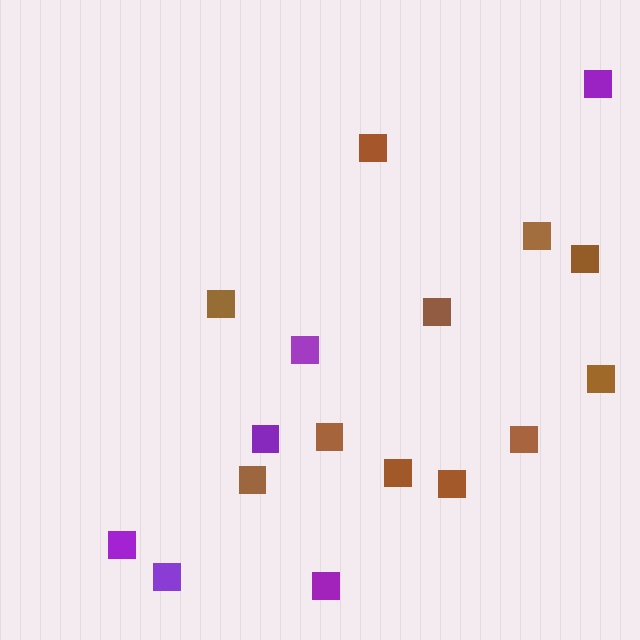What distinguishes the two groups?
There are 2 groups: one group of purple squares (6) and one group of brown squares (11).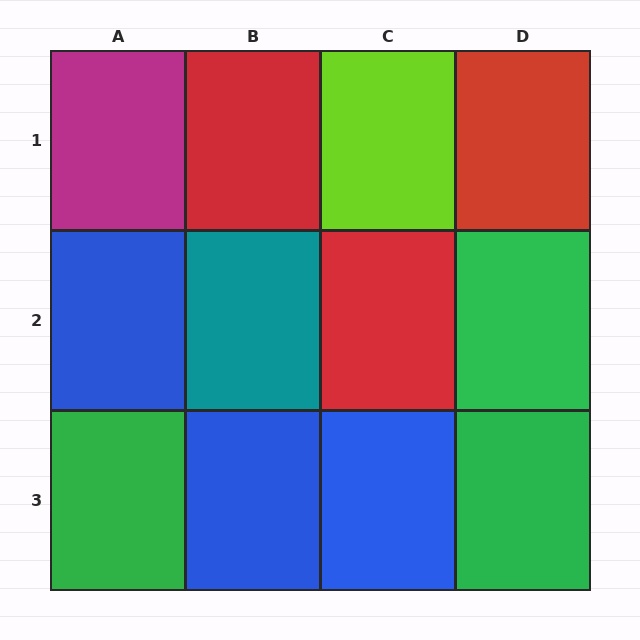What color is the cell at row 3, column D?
Green.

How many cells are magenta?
1 cell is magenta.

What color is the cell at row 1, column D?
Red.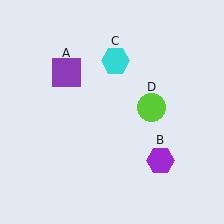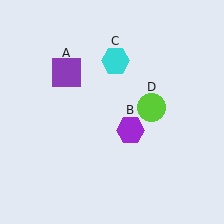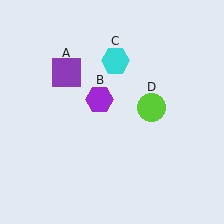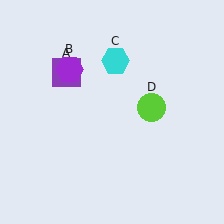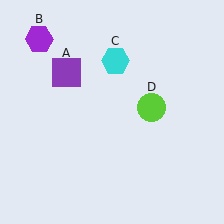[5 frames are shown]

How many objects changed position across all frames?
1 object changed position: purple hexagon (object B).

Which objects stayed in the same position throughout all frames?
Purple square (object A) and cyan hexagon (object C) and lime circle (object D) remained stationary.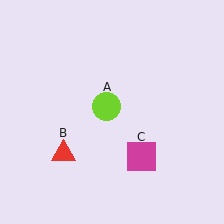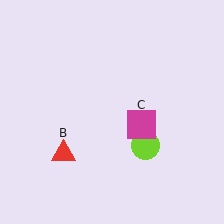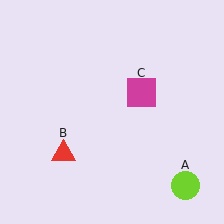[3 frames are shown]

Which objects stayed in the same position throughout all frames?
Red triangle (object B) remained stationary.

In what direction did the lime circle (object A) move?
The lime circle (object A) moved down and to the right.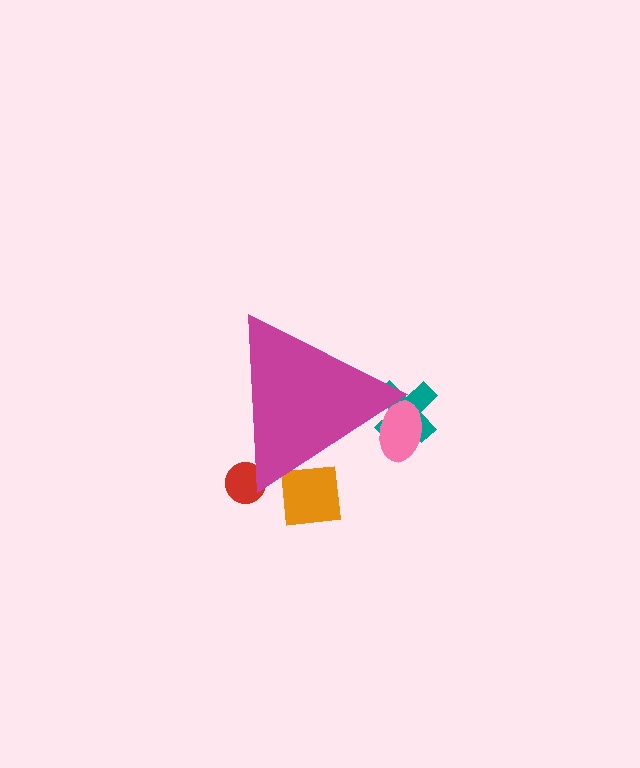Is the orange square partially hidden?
Yes, the orange square is partially hidden behind the magenta triangle.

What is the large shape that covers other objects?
A magenta triangle.